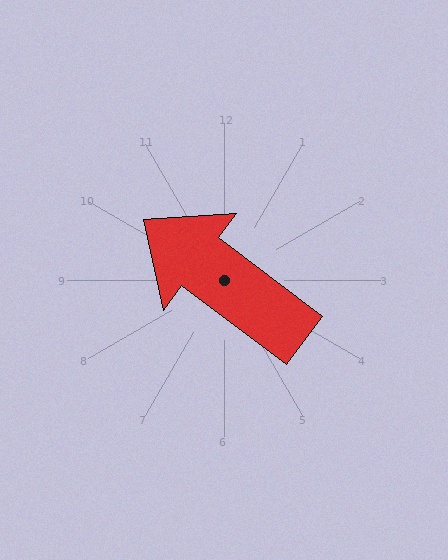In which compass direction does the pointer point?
Northwest.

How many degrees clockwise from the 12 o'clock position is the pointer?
Approximately 307 degrees.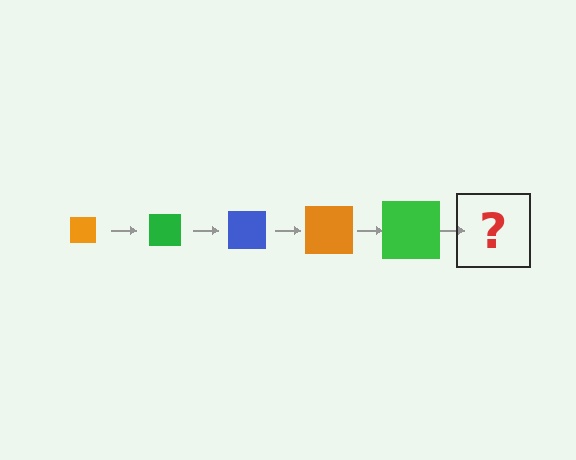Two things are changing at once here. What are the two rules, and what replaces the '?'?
The two rules are that the square grows larger each step and the color cycles through orange, green, and blue. The '?' should be a blue square, larger than the previous one.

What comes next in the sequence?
The next element should be a blue square, larger than the previous one.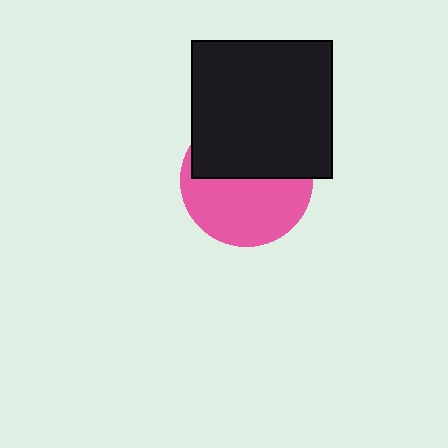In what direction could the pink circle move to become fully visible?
The pink circle could move down. That would shift it out from behind the black rectangle entirely.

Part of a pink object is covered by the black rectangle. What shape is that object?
It is a circle.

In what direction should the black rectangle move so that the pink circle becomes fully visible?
The black rectangle should move up. That is the shortest direction to clear the overlap and leave the pink circle fully visible.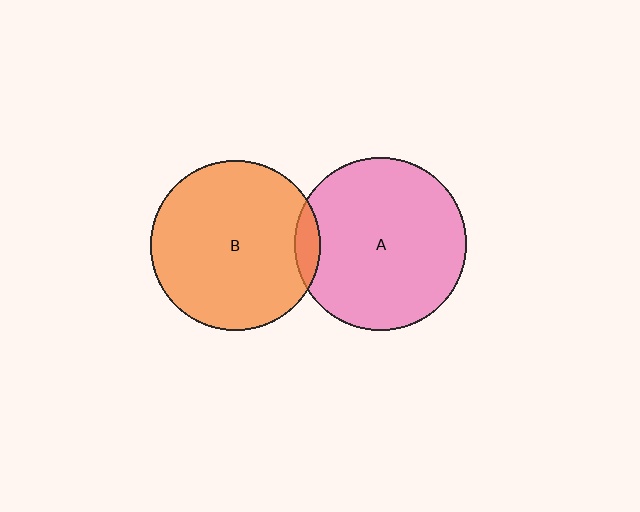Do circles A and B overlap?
Yes.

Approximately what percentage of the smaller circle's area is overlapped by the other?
Approximately 5%.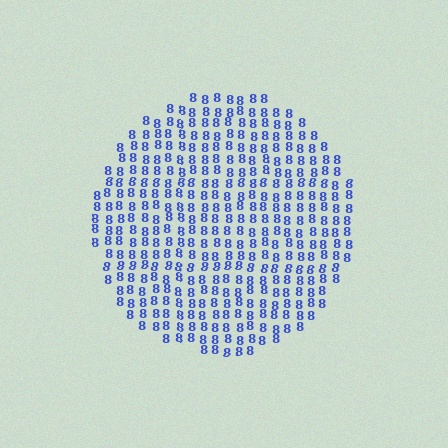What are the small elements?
The small elements are digit 8's.